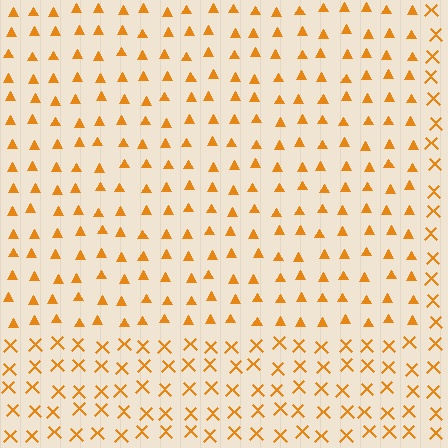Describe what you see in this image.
The image is filled with small orange elements arranged in a uniform grid. A rectangle-shaped region contains triangles, while the surrounding area contains X marks. The boundary is defined purely by the change in element shape.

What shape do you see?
I see a rectangle.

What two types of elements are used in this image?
The image uses triangles inside the rectangle region and X marks outside it.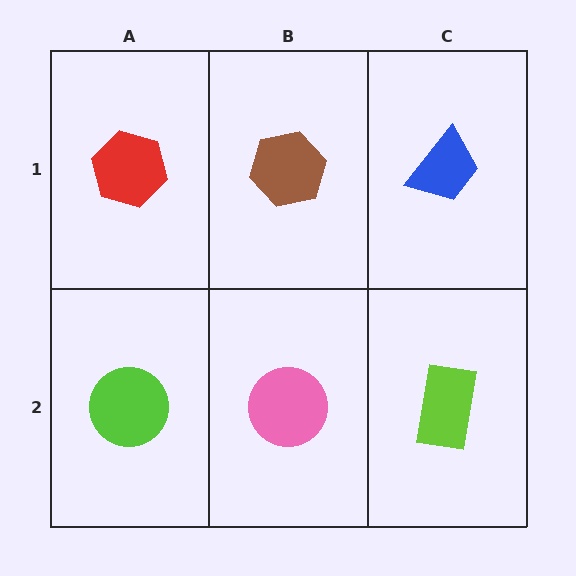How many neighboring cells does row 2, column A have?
2.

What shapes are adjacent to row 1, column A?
A lime circle (row 2, column A), a brown hexagon (row 1, column B).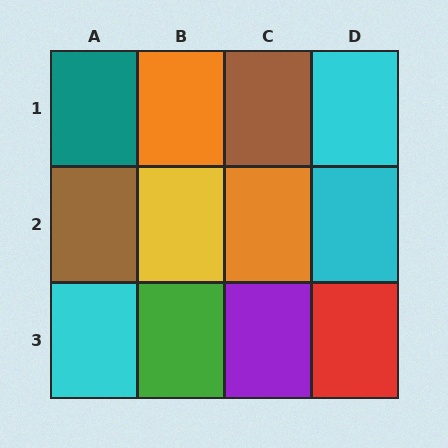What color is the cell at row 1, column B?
Orange.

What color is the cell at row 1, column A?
Teal.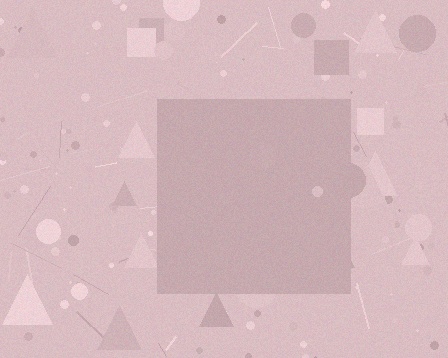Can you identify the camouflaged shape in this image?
The camouflaged shape is a square.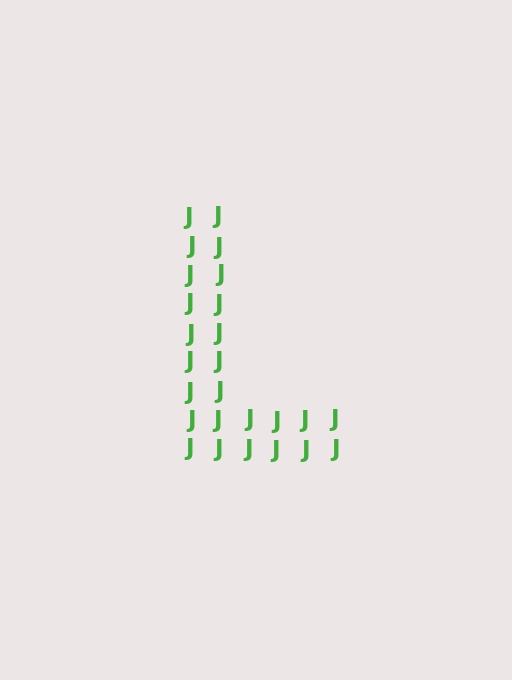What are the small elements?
The small elements are letter J's.